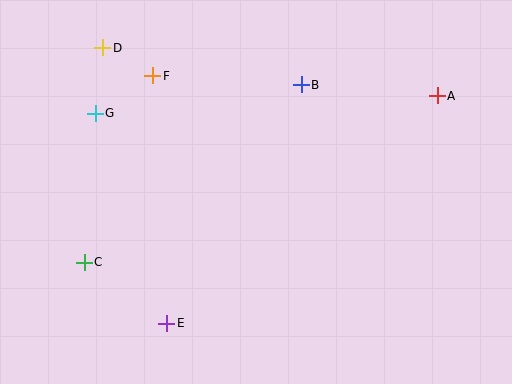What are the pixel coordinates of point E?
Point E is at (167, 323).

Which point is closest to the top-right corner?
Point A is closest to the top-right corner.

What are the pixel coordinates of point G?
Point G is at (95, 113).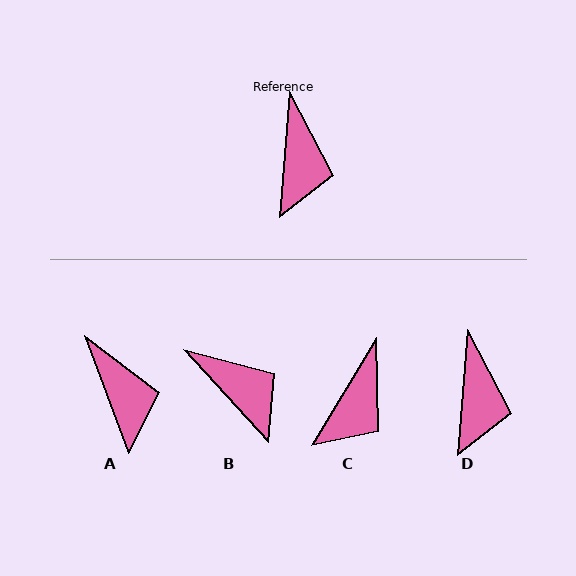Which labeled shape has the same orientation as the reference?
D.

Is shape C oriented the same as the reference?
No, it is off by about 27 degrees.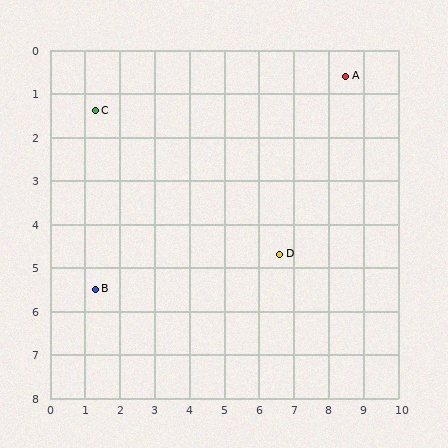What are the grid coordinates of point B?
Point B is at approximately (1.3, 5.5).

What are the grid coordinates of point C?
Point C is at approximately (1.3, 1.4).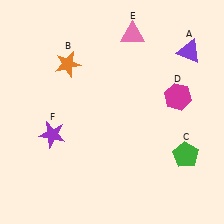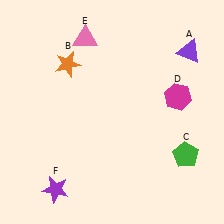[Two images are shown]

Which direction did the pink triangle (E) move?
The pink triangle (E) moved left.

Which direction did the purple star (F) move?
The purple star (F) moved down.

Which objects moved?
The objects that moved are: the pink triangle (E), the purple star (F).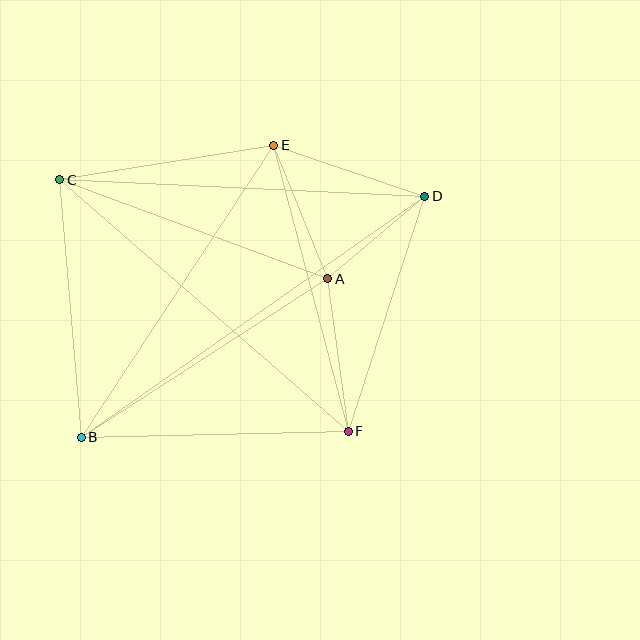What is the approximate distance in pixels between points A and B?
The distance between A and B is approximately 293 pixels.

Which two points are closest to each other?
Points A and D are closest to each other.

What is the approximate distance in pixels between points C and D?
The distance between C and D is approximately 365 pixels.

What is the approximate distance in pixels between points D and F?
The distance between D and F is approximately 247 pixels.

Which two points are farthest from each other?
Points B and D are farthest from each other.